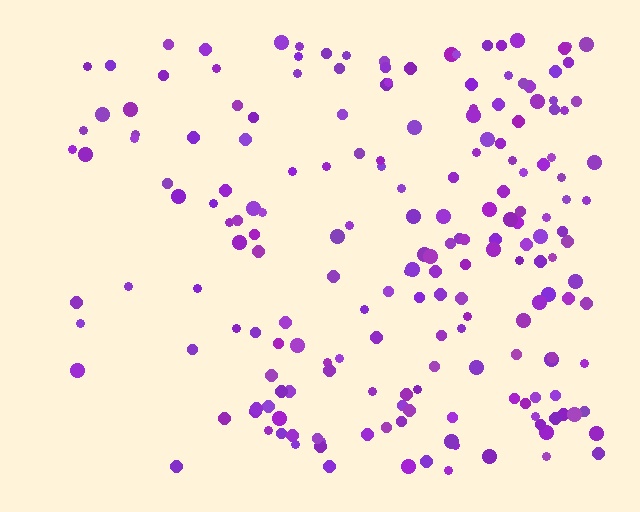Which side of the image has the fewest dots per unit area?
The left.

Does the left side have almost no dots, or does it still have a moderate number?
Still a moderate number, just noticeably fewer than the right.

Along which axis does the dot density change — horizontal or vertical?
Horizontal.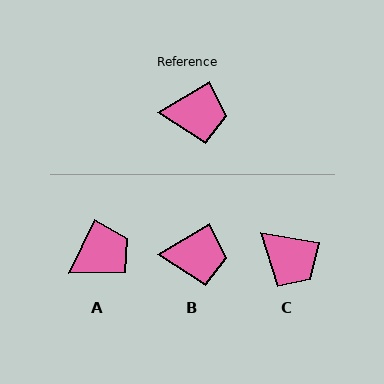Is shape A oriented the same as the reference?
No, it is off by about 34 degrees.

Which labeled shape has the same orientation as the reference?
B.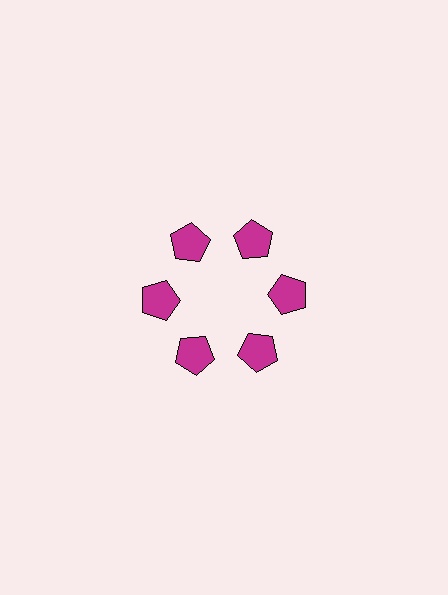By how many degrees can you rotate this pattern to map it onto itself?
The pattern maps onto itself every 60 degrees of rotation.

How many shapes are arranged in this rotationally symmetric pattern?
There are 6 shapes, arranged in 6 groups of 1.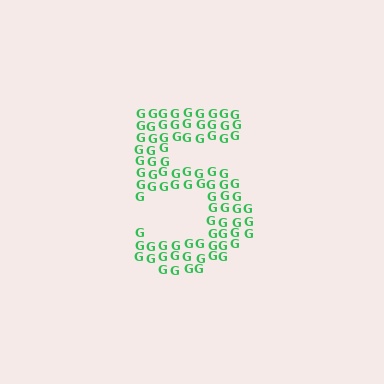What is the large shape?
The large shape is the digit 5.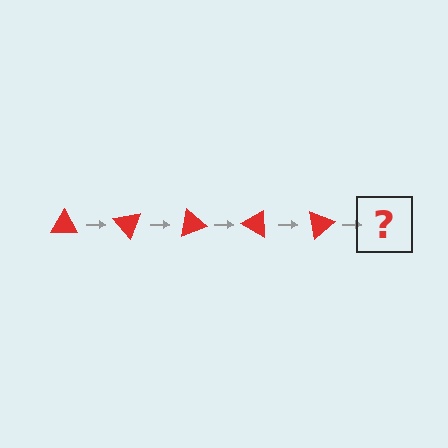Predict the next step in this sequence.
The next step is a red triangle rotated 250 degrees.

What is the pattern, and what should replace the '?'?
The pattern is that the triangle rotates 50 degrees each step. The '?' should be a red triangle rotated 250 degrees.